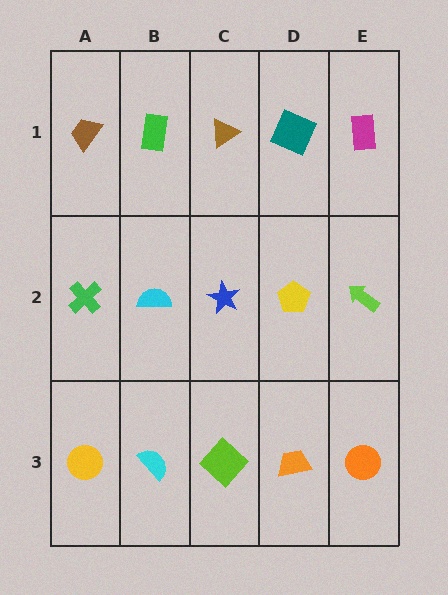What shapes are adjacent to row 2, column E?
A magenta rectangle (row 1, column E), an orange circle (row 3, column E), a yellow pentagon (row 2, column D).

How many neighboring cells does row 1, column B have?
3.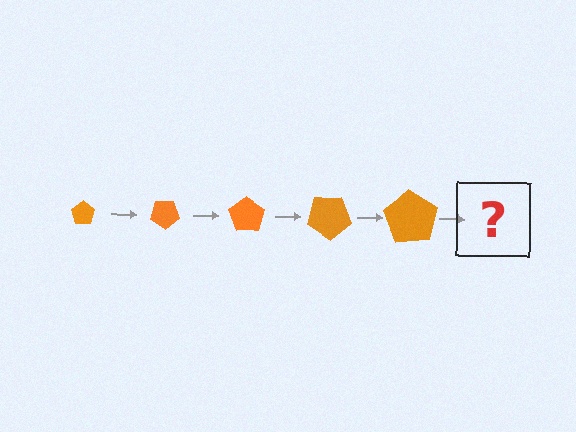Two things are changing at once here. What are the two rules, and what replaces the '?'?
The two rules are that the pentagon grows larger each step and it rotates 35 degrees each step. The '?' should be a pentagon, larger than the previous one and rotated 175 degrees from the start.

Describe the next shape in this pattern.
It should be a pentagon, larger than the previous one and rotated 175 degrees from the start.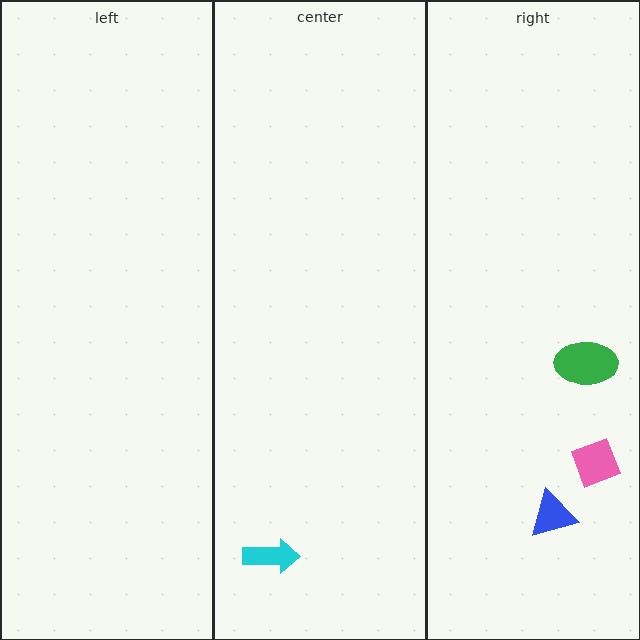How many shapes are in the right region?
3.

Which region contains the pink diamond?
The right region.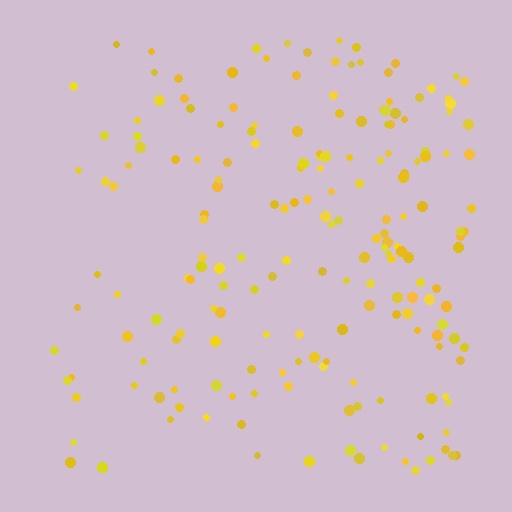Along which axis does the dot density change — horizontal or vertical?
Horizontal.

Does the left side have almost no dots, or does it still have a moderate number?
Still a moderate number, just noticeably fewer than the right.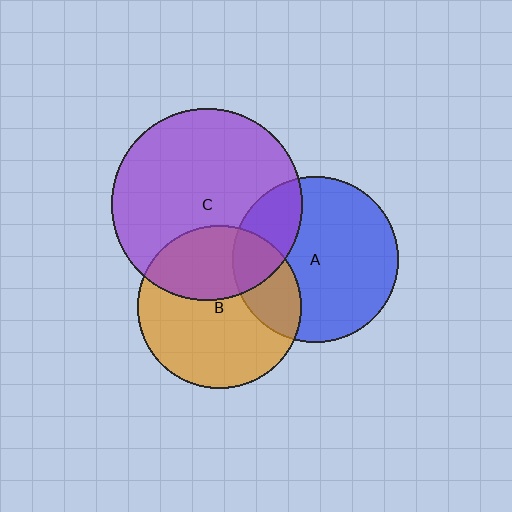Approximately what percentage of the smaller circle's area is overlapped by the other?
Approximately 35%.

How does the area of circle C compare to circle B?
Approximately 1.4 times.